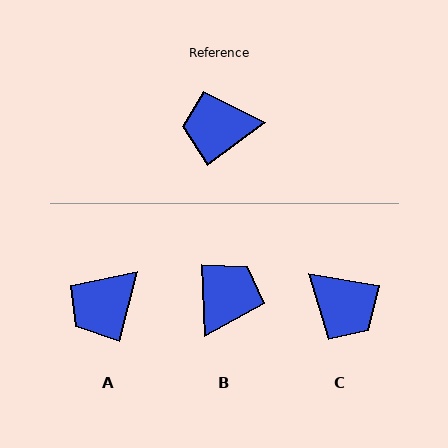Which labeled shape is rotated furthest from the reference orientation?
C, about 134 degrees away.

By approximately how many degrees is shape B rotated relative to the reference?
Approximately 124 degrees clockwise.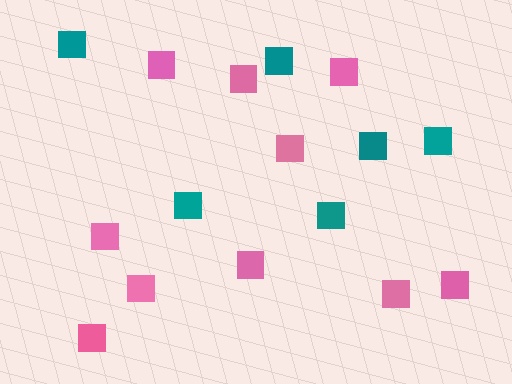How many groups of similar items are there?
There are 2 groups: one group of teal squares (6) and one group of pink squares (10).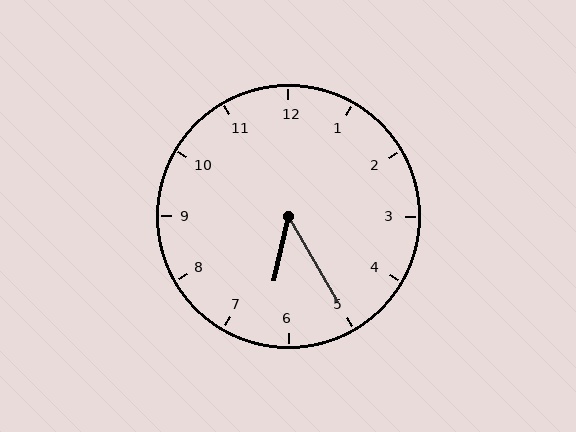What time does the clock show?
6:25.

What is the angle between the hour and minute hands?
Approximately 42 degrees.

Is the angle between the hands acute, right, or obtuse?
It is acute.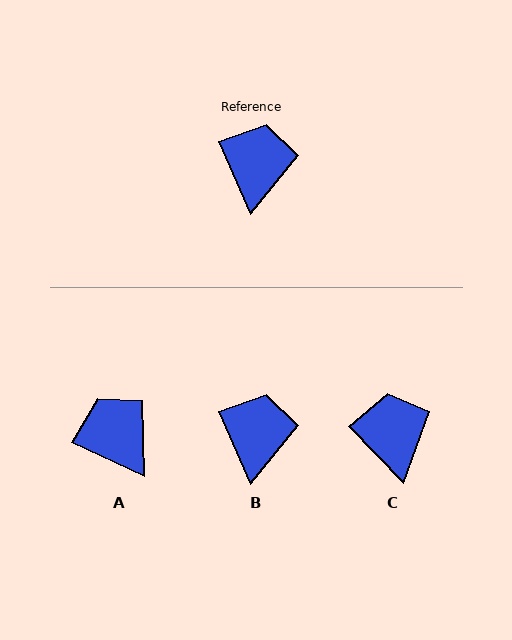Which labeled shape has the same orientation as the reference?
B.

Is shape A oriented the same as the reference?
No, it is off by about 41 degrees.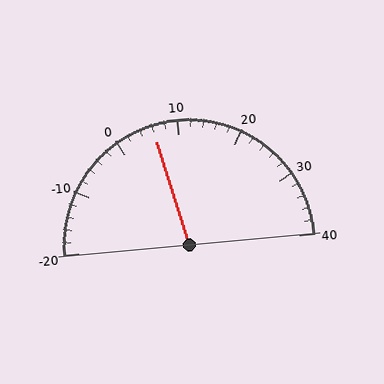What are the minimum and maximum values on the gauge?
The gauge ranges from -20 to 40.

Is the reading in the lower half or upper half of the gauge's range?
The reading is in the lower half of the range (-20 to 40).